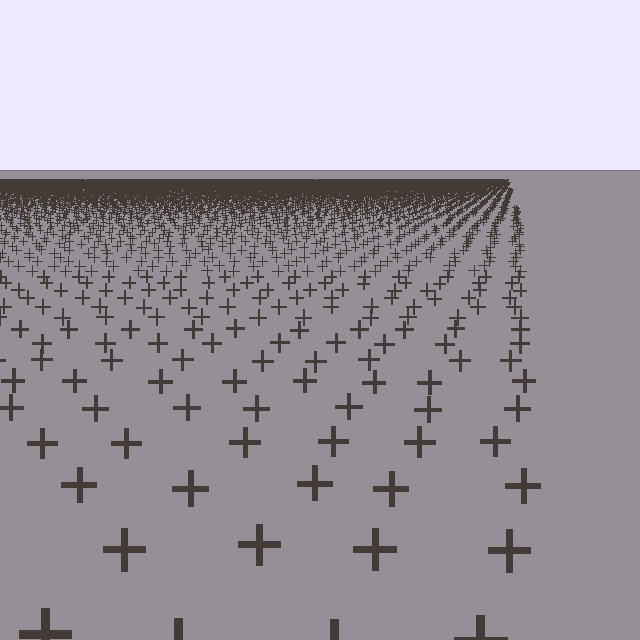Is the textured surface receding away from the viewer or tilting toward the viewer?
The surface is receding away from the viewer. Texture elements get smaller and denser toward the top.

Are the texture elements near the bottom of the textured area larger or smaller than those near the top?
Larger. Near the bottom, elements are closer to the viewer and appear at a bigger on-screen size.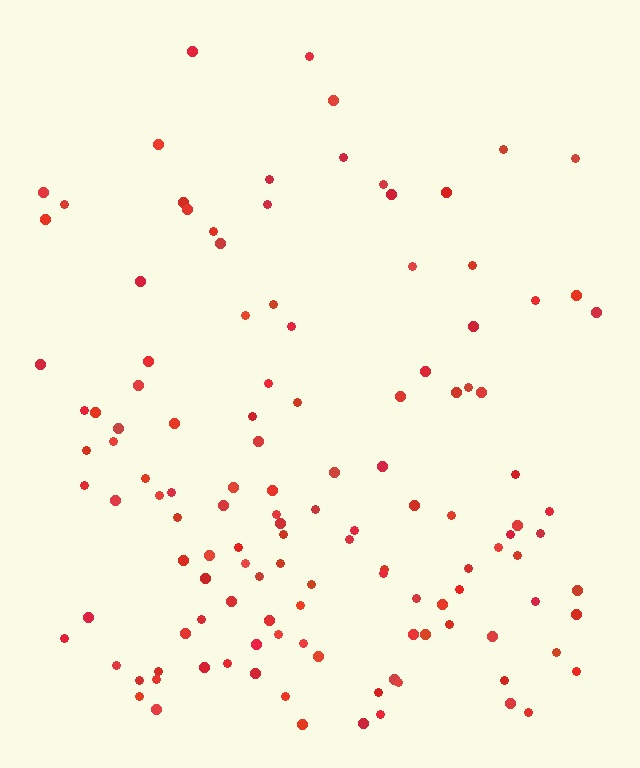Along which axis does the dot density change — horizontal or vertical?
Vertical.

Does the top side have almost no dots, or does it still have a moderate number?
Still a moderate number, just noticeably fewer than the bottom.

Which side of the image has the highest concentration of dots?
The bottom.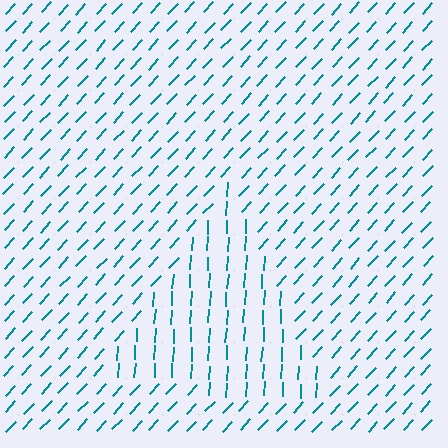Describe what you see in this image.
The image is filled with small teal line segments. A triangle region in the image has lines oriented differently from the surrounding lines, creating a visible texture boundary.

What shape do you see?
I see a triangle.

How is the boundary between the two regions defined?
The boundary is defined purely by a change in line orientation (approximately 39 degrees difference). All lines are the same color and thickness.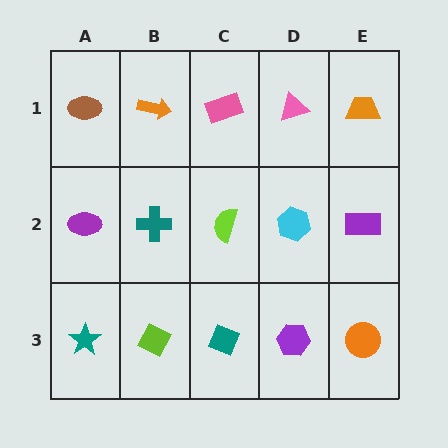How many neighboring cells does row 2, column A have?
3.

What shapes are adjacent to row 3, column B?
A teal cross (row 2, column B), a teal star (row 3, column A), a teal diamond (row 3, column C).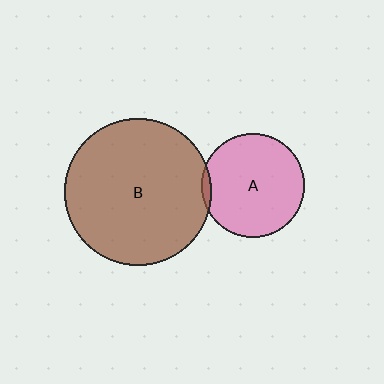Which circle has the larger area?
Circle B (brown).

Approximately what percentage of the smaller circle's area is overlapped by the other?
Approximately 5%.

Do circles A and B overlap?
Yes.